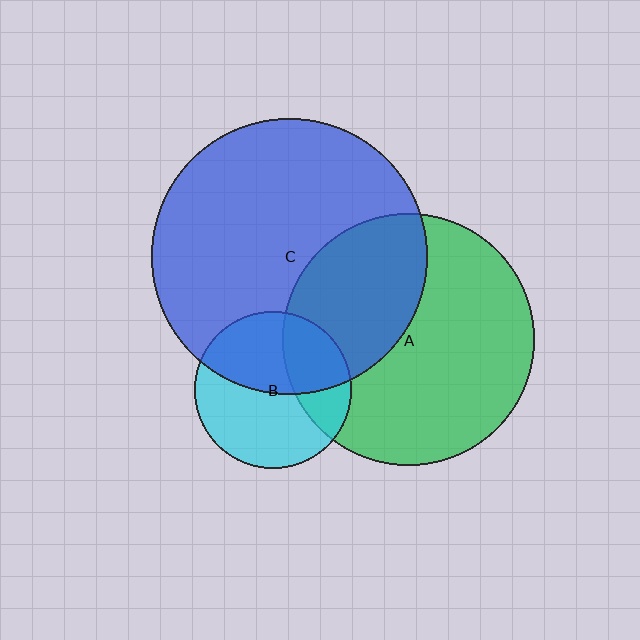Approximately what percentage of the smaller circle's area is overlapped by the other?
Approximately 30%.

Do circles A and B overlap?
Yes.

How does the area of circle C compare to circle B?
Approximately 3.1 times.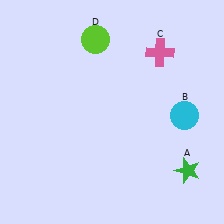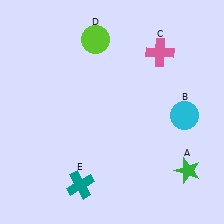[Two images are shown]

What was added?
A teal cross (E) was added in Image 2.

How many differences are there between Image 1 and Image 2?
There is 1 difference between the two images.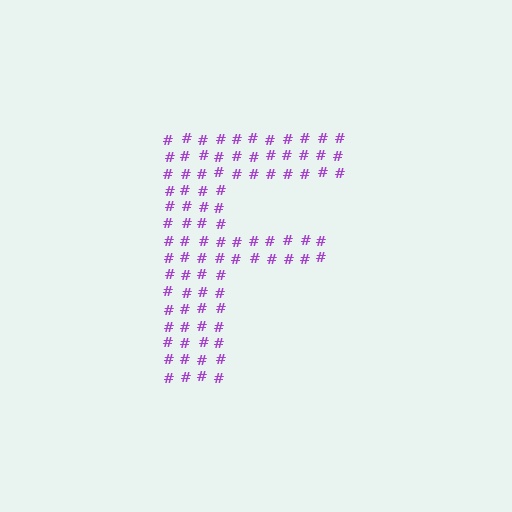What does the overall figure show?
The overall figure shows the letter F.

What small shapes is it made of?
It is made of small hash symbols.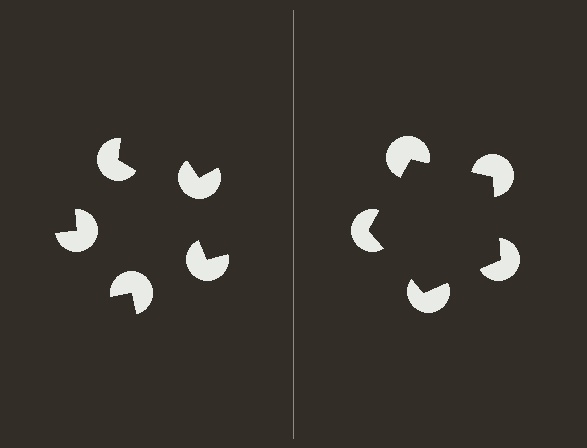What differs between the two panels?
The pac-man discs are positioned identically on both sides; only the wedge orientations differ. On the right they align to a pentagon; on the left they are misaligned.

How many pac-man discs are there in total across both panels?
10 — 5 on each side.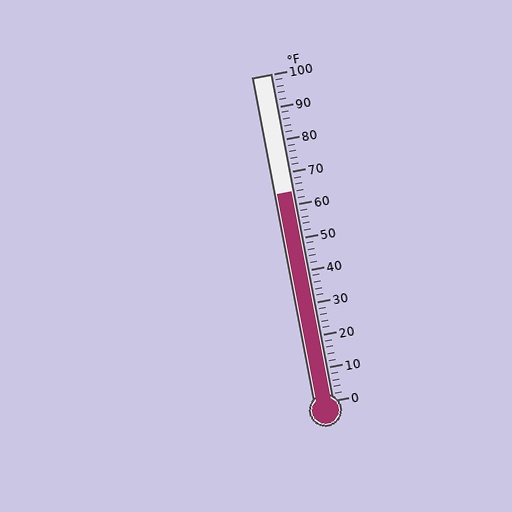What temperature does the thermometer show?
The thermometer shows approximately 64°F.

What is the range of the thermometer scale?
The thermometer scale ranges from 0°F to 100°F.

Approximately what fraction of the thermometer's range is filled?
The thermometer is filled to approximately 65% of its range.